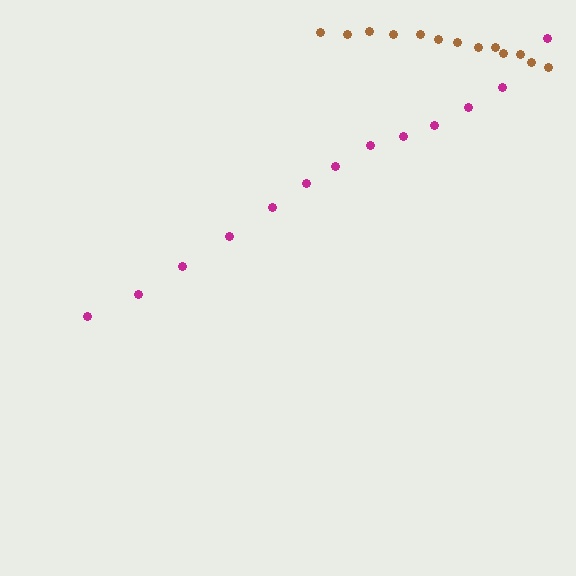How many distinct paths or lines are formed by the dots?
There are 2 distinct paths.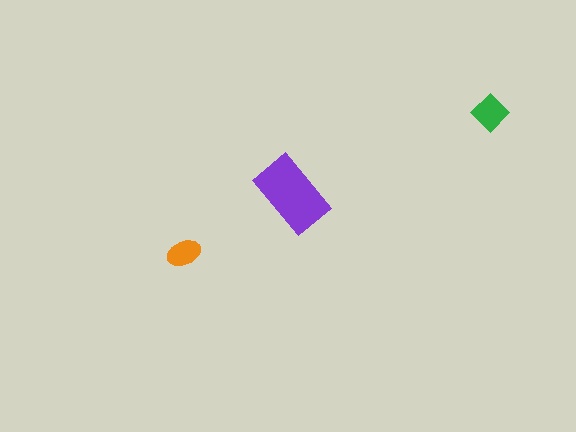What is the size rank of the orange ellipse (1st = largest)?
3rd.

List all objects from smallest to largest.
The orange ellipse, the green diamond, the purple rectangle.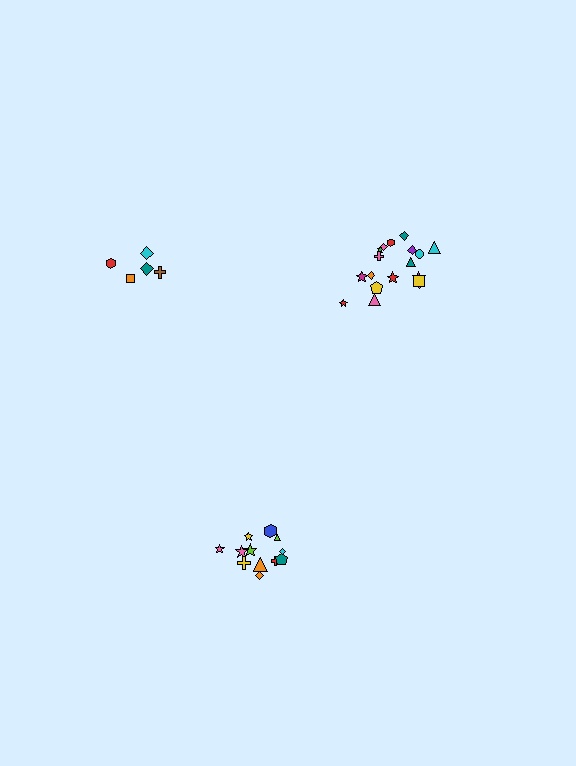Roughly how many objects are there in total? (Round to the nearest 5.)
Roughly 35 objects in total.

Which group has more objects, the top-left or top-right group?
The top-right group.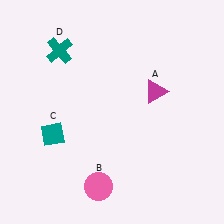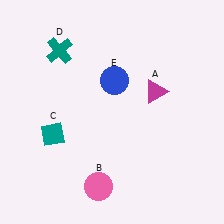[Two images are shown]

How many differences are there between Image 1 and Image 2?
There is 1 difference between the two images.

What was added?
A blue circle (E) was added in Image 2.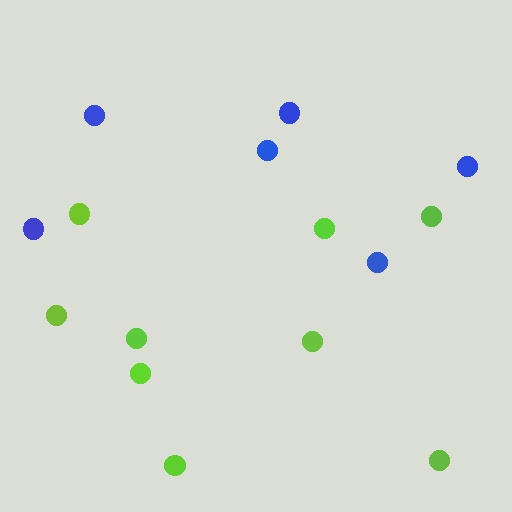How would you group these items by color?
There are 2 groups: one group of lime circles (9) and one group of blue circles (6).